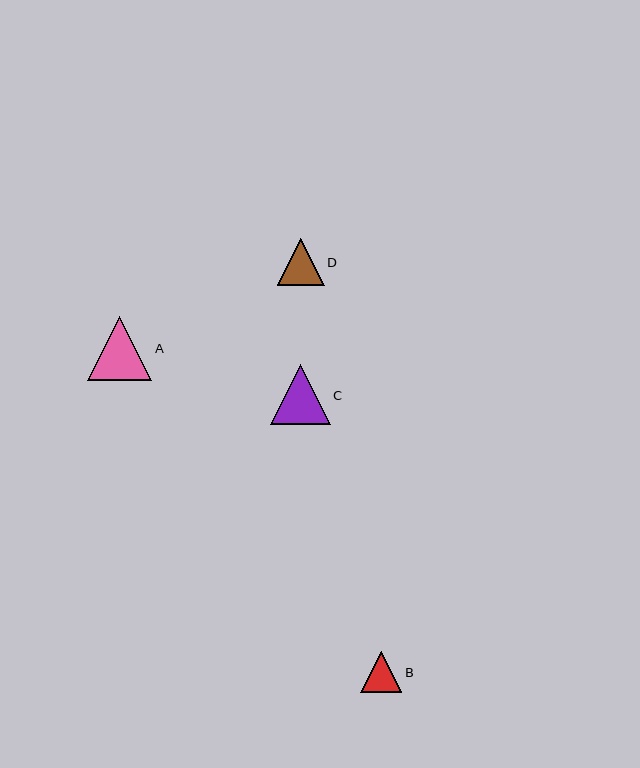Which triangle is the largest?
Triangle A is the largest with a size of approximately 64 pixels.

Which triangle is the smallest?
Triangle B is the smallest with a size of approximately 41 pixels.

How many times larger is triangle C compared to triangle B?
Triangle C is approximately 1.5 times the size of triangle B.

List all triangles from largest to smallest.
From largest to smallest: A, C, D, B.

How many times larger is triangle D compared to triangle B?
Triangle D is approximately 1.1 times the size of triangle B.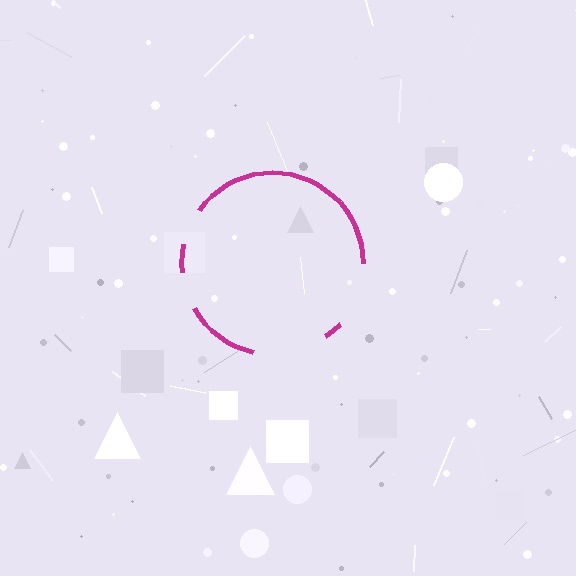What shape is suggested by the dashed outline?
The dashed outline suggests a circle.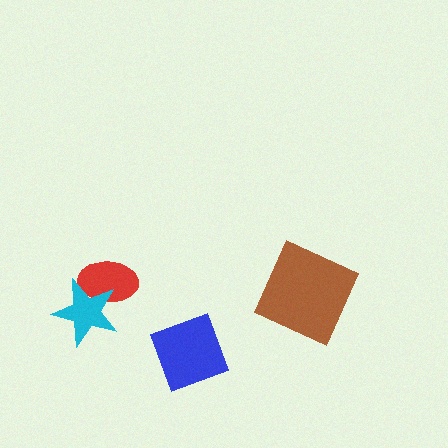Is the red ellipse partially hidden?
Yes, it is partially covered by another shape.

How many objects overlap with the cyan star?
1 object overlaps with the cyan star.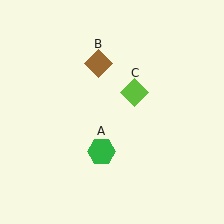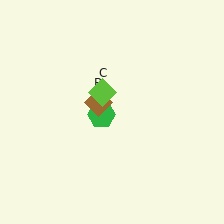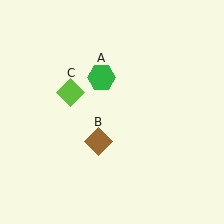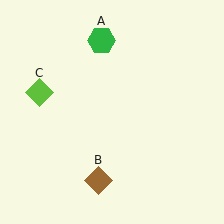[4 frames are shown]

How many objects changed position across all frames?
3 objects changed position: green hexagon (object A), brown diamond (object B), lime diamond (object C).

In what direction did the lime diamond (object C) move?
The lime diamond (object C) moved left.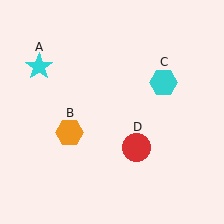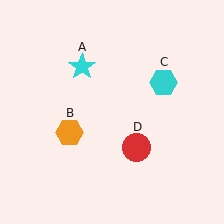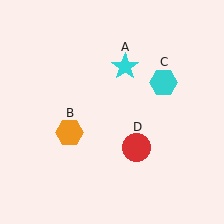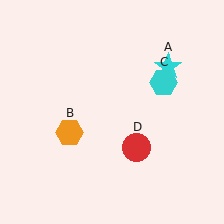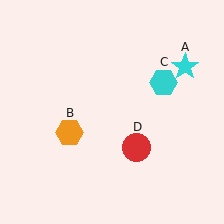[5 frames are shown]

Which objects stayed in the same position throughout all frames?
Orange hexagon (object B) and cyan hexagon (object C) and red circle (object D) remained stationary.